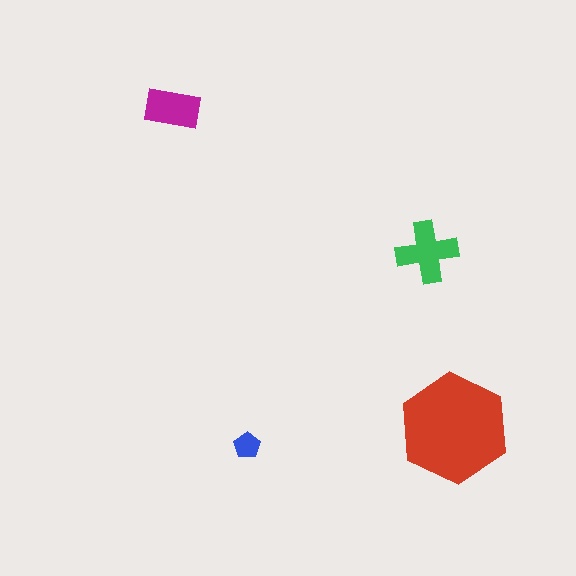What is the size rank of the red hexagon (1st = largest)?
1st.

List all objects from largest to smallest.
The red hexagon, the green cross, the magenta rectangle, the blue pentagon.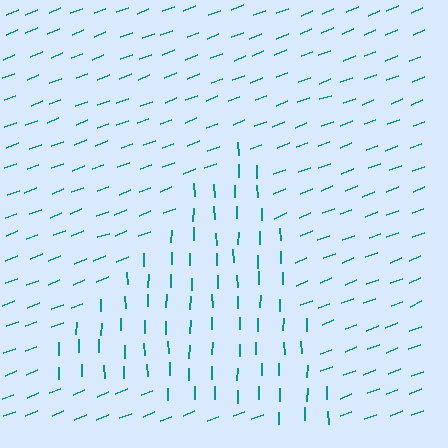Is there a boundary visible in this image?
Yes, there is a texture boundary formed by a change in line orientation.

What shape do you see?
I see a triangle.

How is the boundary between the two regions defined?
The boundary is defined purely by a change in line orientation (approximately 69 degrees difference). All lines are the same color and thickness.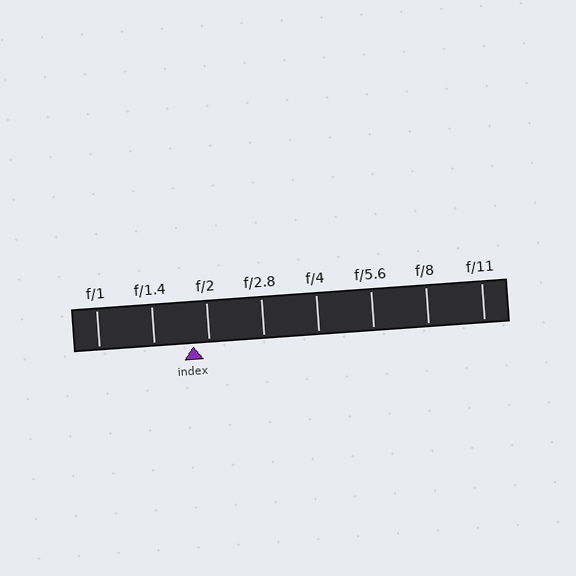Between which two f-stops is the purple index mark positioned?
The index mark is between f/1.4 and f/2.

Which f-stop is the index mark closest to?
The index mark is closest to f/2.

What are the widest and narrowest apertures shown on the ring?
The widest aperture shown is f/1 and the narrowest is f/11.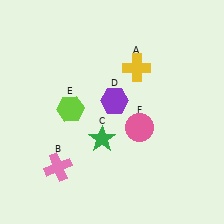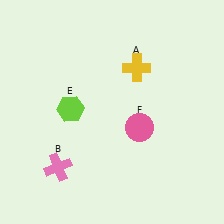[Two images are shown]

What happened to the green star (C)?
The green star (C) was removed in Image 2. It was in the bottom-left area of Image 1.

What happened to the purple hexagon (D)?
The purple hexagon (D) was removed in Image 2. It was in the top-right area of Image 1.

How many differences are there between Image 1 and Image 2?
There are 2 differences between the two images.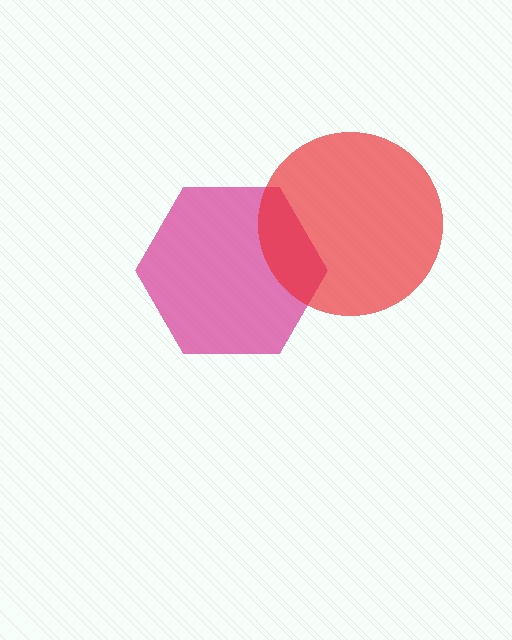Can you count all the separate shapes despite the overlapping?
Yes, there are 2 separate shapes.